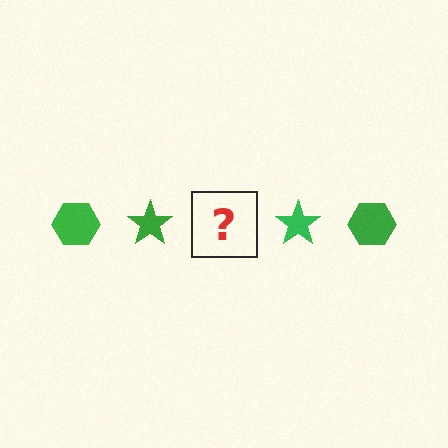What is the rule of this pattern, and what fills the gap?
The rule is that the pattern cycles through hexagon, star shapes in green. The gap should be filled with a green hexagon.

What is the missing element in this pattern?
The missing element is a green hexagon.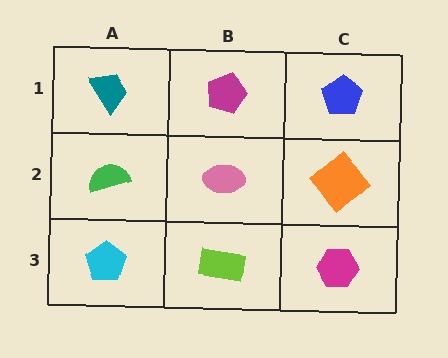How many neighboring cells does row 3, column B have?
3.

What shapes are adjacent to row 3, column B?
A pink ellipse (row 2, column B), a cyan pentagon (row 3, column A), a magenta hexagon (row 3, column C).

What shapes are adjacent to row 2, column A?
A teal trapezoid (row 1, column A), a cyan pentagon (row 3, column A), a pink ellipse (row 2, column B).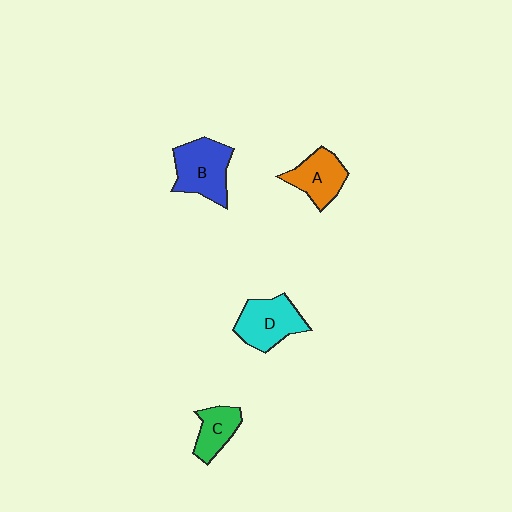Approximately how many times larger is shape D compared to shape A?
Approximately 1.2 times.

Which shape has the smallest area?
Shape C (green).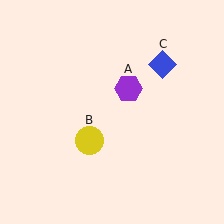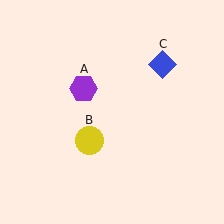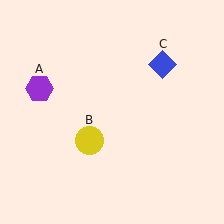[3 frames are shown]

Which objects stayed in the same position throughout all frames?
Yellow circle (object B) and blue diamond (object C) remained stationary.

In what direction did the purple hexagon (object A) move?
The purple hexagon (object A) moved left.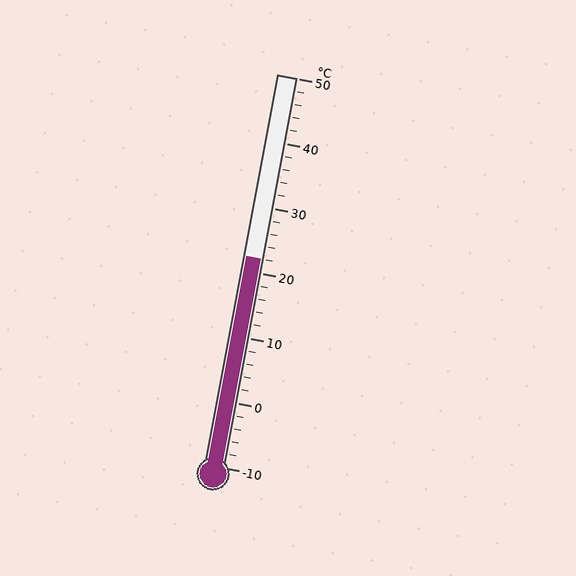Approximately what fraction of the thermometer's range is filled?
The thermometer is filled to approximately 55% of its range.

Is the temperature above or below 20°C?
The temperature is above 20°C.